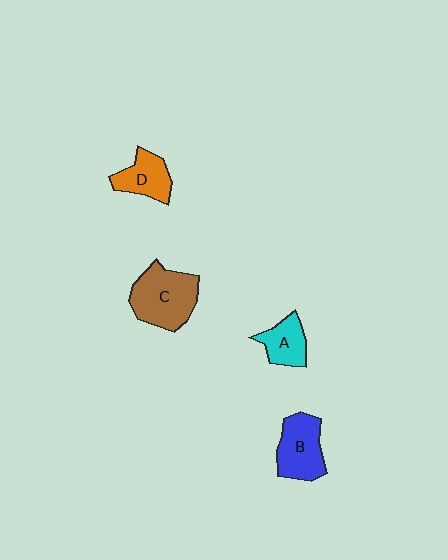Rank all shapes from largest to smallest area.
From largest to smallest: C (brown), B (blue), D (orange), A (cyan).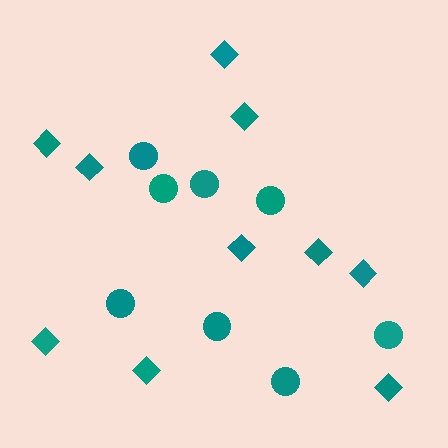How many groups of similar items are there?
There are 2 groups: one group of circles (8) and one group of diamonds (10).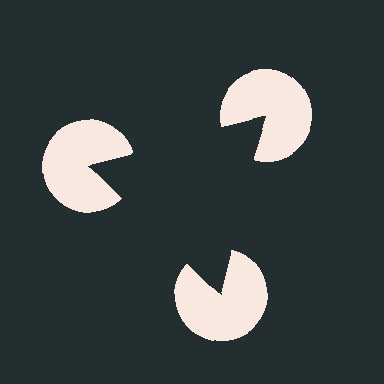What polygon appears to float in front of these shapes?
An illusory triangle — its edges are inferred from the aligned wedge cuts in the pac-man discs, not physically drawn.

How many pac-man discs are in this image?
There are 3 — one at each vertex of the illusory triangle.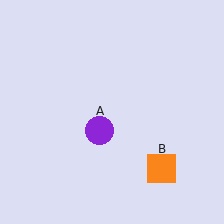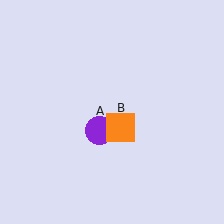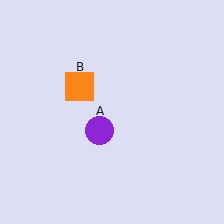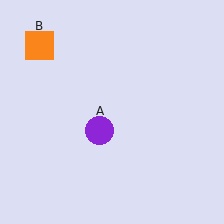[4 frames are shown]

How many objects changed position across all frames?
1 object changed position: orange square (object B).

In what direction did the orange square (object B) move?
The orange square (object B) moved up and to the left.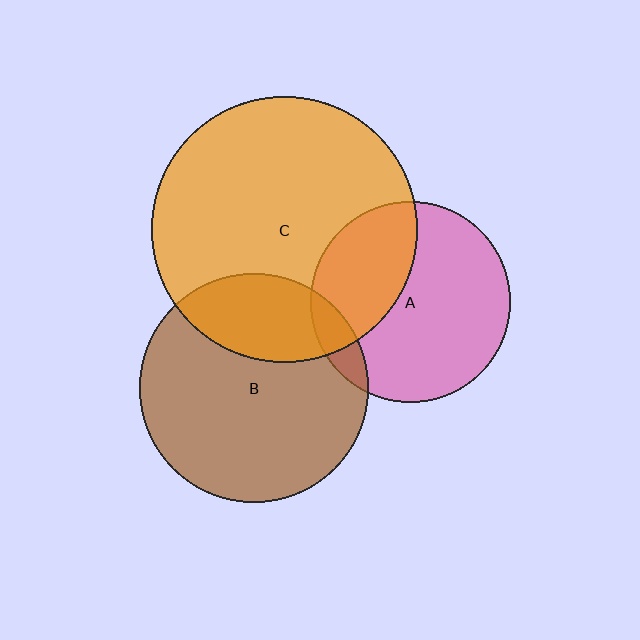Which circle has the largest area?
Circle C (orange).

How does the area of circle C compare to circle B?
Approximately 1.3 times.